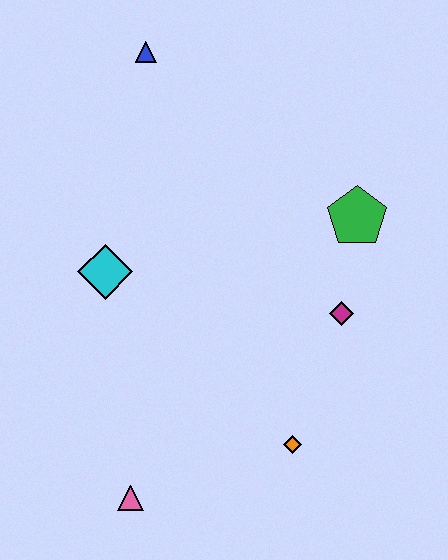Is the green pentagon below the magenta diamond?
No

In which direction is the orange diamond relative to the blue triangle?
The orange diamond is below the blue triangle.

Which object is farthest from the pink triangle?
The blue triangle is farthest from the pink triangle.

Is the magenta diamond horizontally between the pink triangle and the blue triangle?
No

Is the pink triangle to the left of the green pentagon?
Yes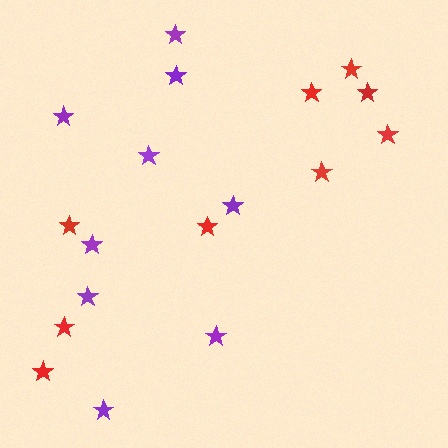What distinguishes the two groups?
There are 2 groups: one group of red stars (9) and one group of purple stars (9).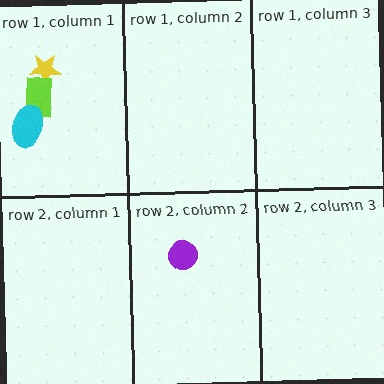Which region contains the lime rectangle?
The row 1, column 1 region.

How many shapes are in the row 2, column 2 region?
1.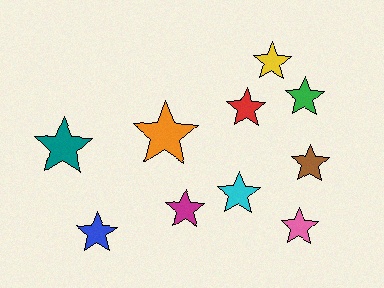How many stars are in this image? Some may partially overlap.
There are 10 stars.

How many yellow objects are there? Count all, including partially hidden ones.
There is 1 yellow object.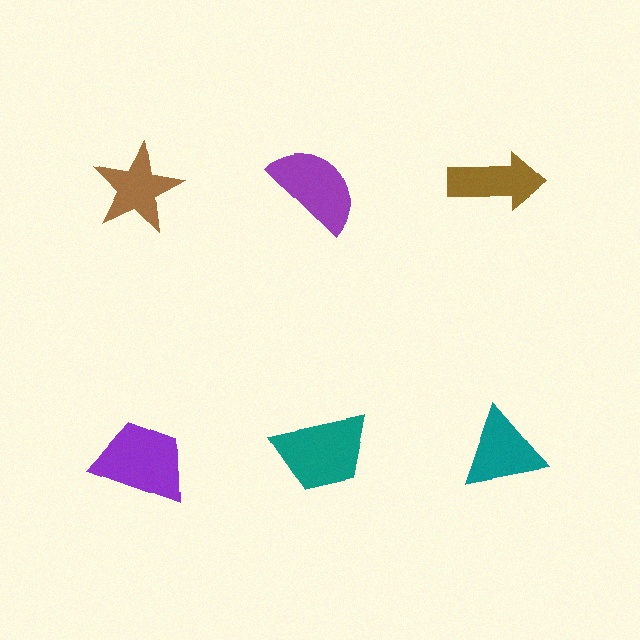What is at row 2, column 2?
A teal trapezoid.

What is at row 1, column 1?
A brown star.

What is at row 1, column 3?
A brown arrow.